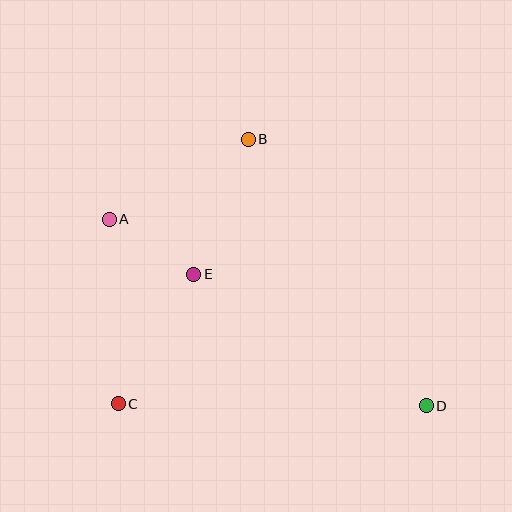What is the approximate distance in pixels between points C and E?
The distance between C and E is approximately 150 pixels.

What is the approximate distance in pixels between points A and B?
The distance between A and B is approximately 160 pixels.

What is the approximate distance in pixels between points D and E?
The distance between D and E is approximately 267 pixels.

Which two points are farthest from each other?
Points A and D are farthest from each other.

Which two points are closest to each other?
Points A and E are closest to each other.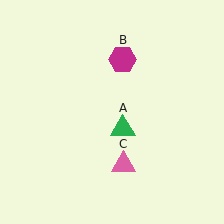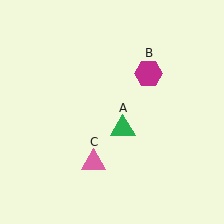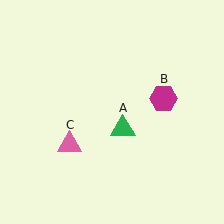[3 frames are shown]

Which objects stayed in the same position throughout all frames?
Green triangle (object A) remained stationary.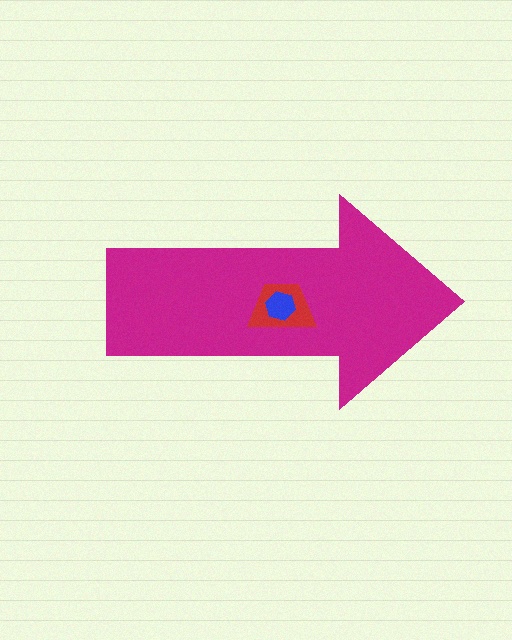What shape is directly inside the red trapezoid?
The blue hexagon.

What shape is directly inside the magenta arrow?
The red trapezoid.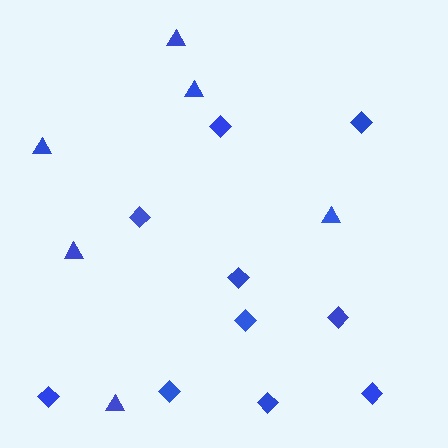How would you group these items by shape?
There are 2 groups: one group of diamonds (10) and one group of triangles (6).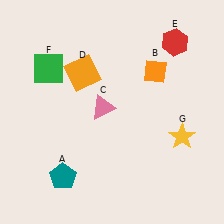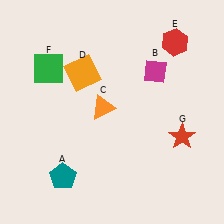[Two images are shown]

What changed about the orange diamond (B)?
In Image 1, B is orange. In Image 2, it changed to magenta.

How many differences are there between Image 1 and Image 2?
There are 3 differences between the two images.